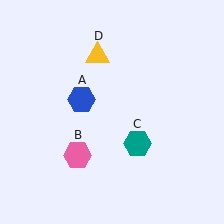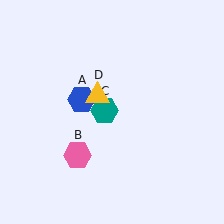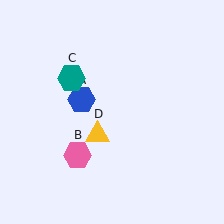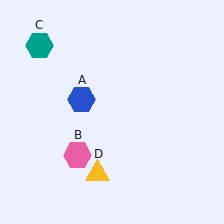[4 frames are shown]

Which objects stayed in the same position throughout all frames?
Blue hexagon (object A) and pink hexagon (object B) remained stationary.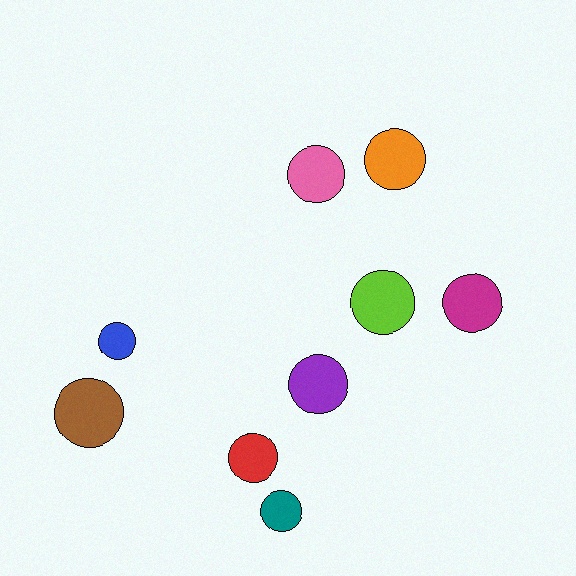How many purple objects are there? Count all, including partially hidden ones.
There is 1 purple object.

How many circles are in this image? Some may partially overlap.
There are 9 circles.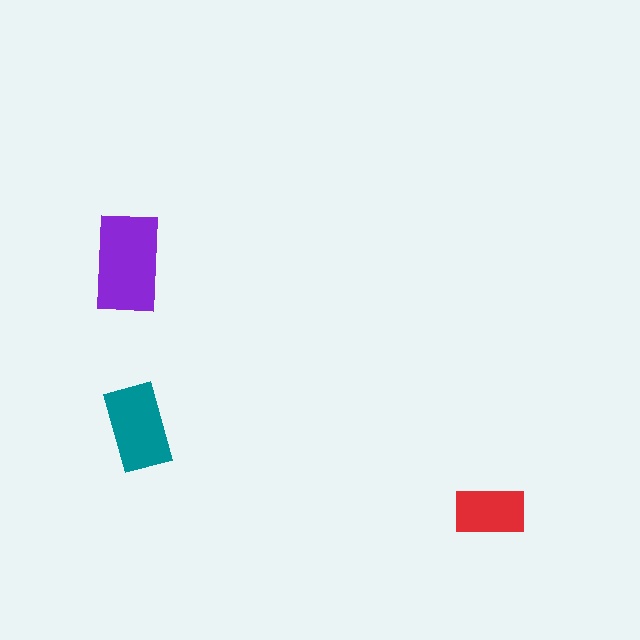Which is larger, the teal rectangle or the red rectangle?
The teal one.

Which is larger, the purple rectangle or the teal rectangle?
The purple one.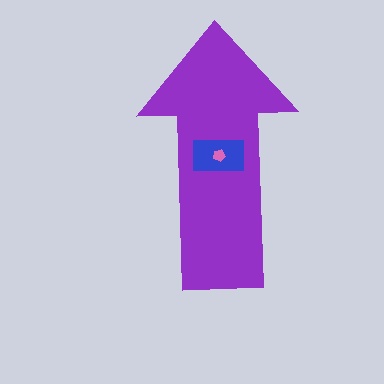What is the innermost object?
The pink pentagon.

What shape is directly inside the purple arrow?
The blue rectangle.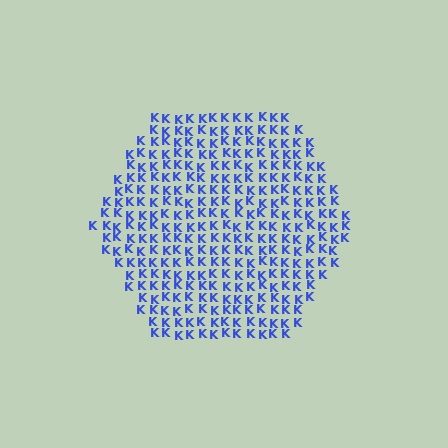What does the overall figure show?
The overall figure shows a hexagon.